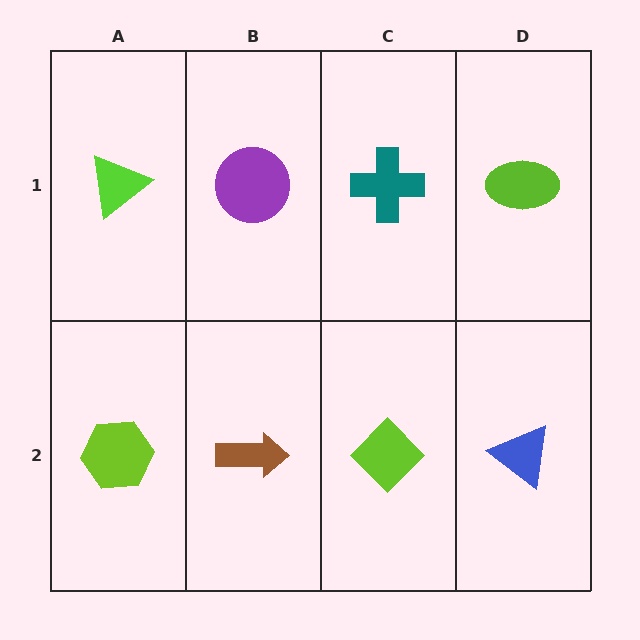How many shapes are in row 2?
4 shapes.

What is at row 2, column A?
A lime hexagon.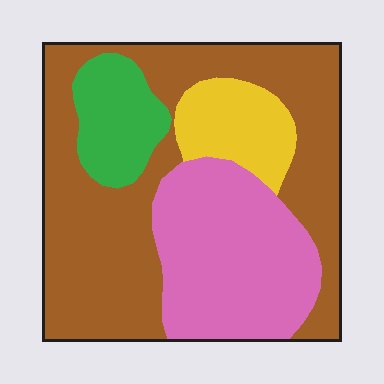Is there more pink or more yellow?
Pink.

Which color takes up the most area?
Brown, at roughly 50%.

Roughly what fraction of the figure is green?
Green takes up about one tenth (1/10) of the figure.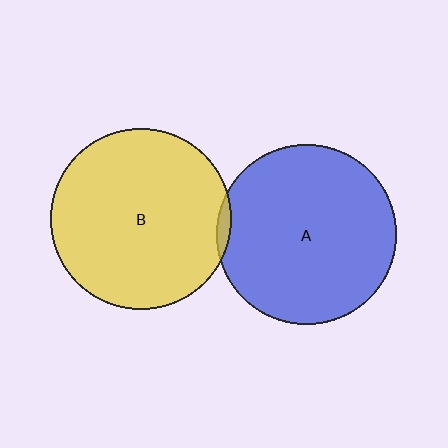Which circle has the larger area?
Circle B (yellow).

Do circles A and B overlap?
Yes.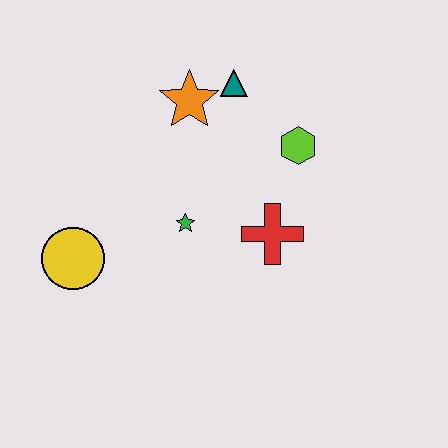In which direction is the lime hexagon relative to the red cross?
The lime hexagon is above the red cross.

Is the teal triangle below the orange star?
No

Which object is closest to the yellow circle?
The green star is closest to the yellow circle.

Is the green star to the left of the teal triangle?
Yes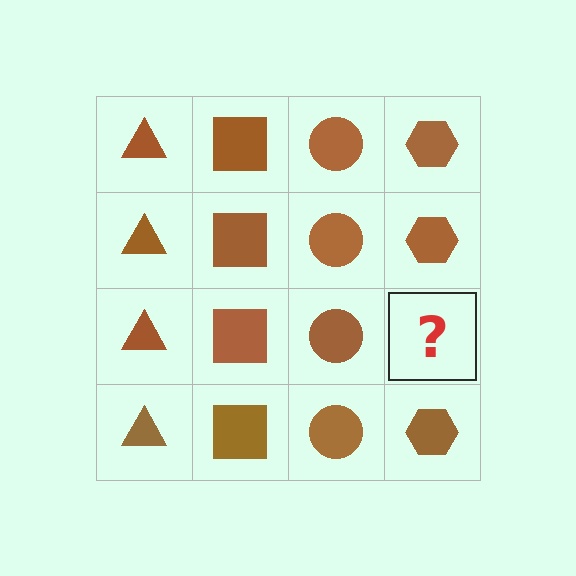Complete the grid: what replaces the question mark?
The question mark should be replaced with a brown hexagon.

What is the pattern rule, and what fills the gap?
The rule is that each column has a consistent shape. The gap should be filled with a brown hexagon.